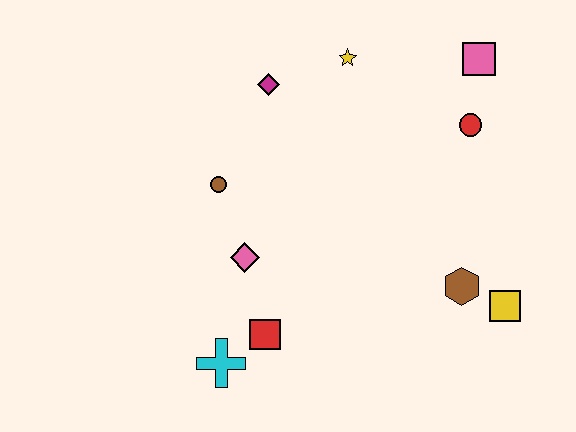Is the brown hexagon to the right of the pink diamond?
Yes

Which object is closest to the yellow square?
The brown hexagon is closest to the yellow square.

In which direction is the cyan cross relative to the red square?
The cyan cross is to the left of the red square.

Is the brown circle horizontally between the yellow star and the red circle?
No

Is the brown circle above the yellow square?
Yes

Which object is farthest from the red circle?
The cyan cross is farthest from the red circle.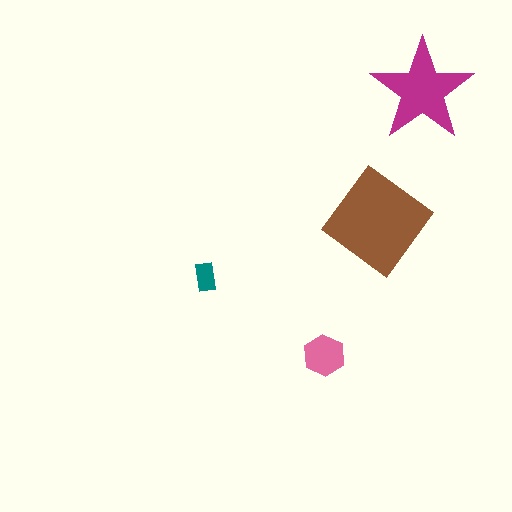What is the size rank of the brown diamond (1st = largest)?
1st.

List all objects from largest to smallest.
The brown diamond, the magenta star, the pink hexagon, the teal rectangle.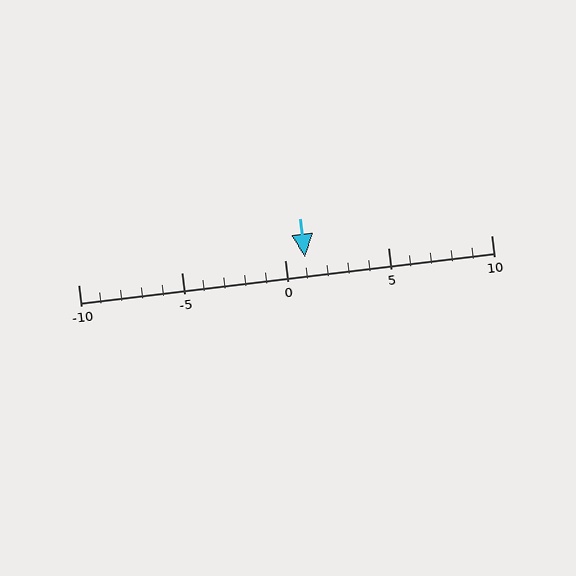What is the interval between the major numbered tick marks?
The major tick marks are spaced 5 units apart.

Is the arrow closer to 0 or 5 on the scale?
The arrow is closer to 0.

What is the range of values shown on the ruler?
The ruler shows values from -10 to 10.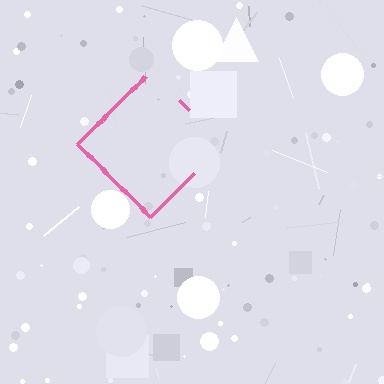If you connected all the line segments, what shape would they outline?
They would outline a diamond.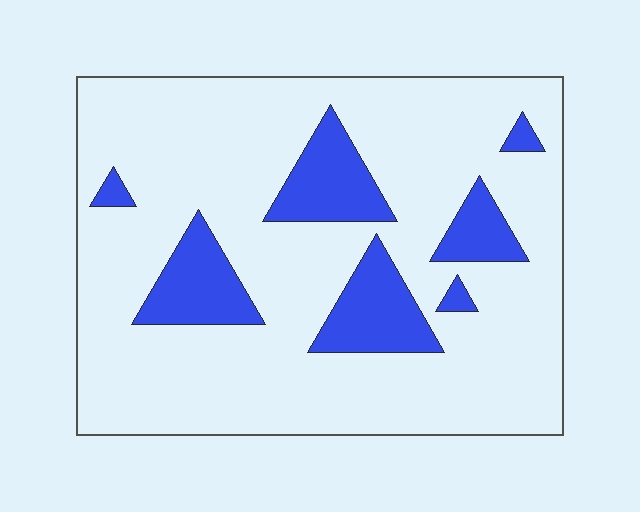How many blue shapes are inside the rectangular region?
7.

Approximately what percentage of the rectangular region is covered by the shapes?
Approximately 20%.